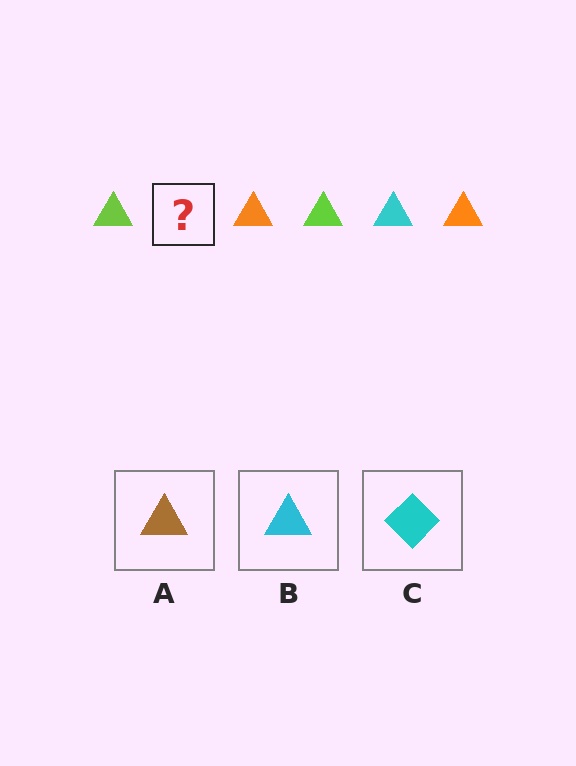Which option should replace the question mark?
Option B.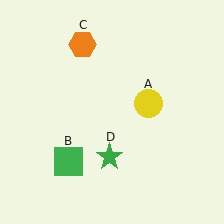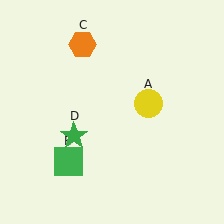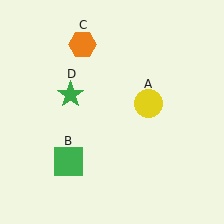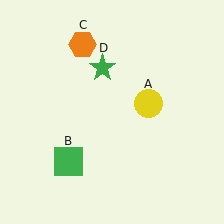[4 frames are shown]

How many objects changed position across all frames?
1 object changed position: green star (object D).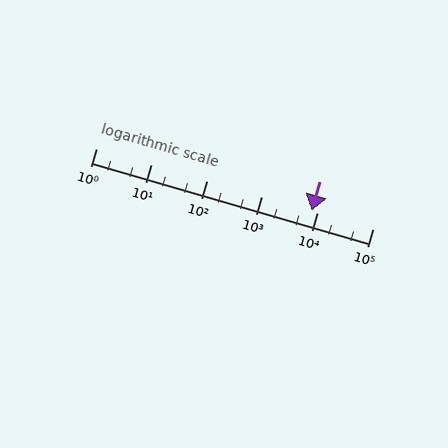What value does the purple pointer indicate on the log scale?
The pointer indicates approximately 8000.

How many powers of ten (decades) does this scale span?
The scale spans 5 decades, from 1 to 100000.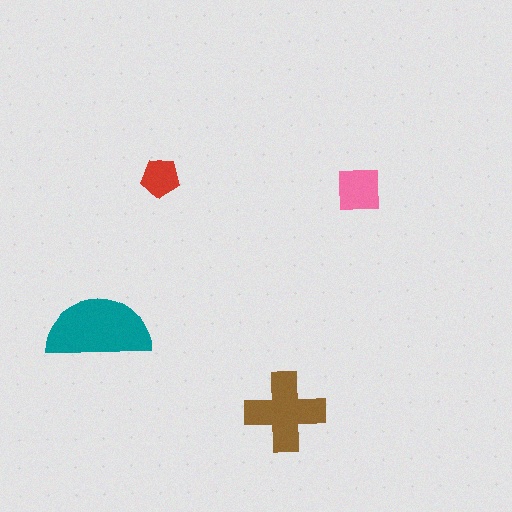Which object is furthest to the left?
The teal semicircle is leftmost.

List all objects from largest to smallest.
The teal semicircle, the brown cross, the pink square, the red pentagon.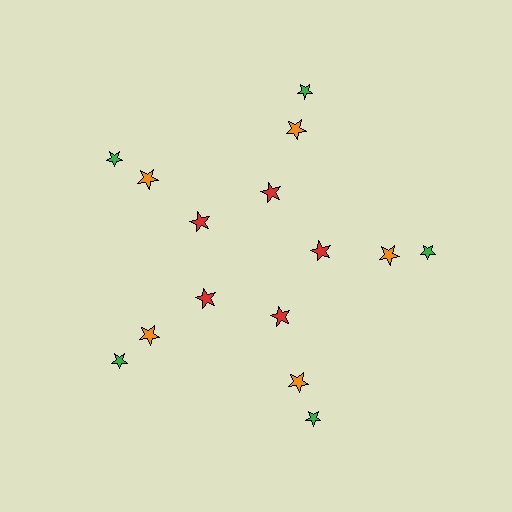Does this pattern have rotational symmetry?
Yes, this pattern has 5-fold rotational symmetry. It looks the same after rotating 72 degrees around the center.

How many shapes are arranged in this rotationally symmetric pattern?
There are 15 shapes, arranged in 5 groups of 3.